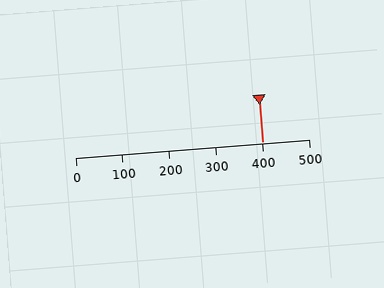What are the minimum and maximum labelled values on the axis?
The axis runs from 0 to 500.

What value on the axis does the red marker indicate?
The marker indicates approximately 400.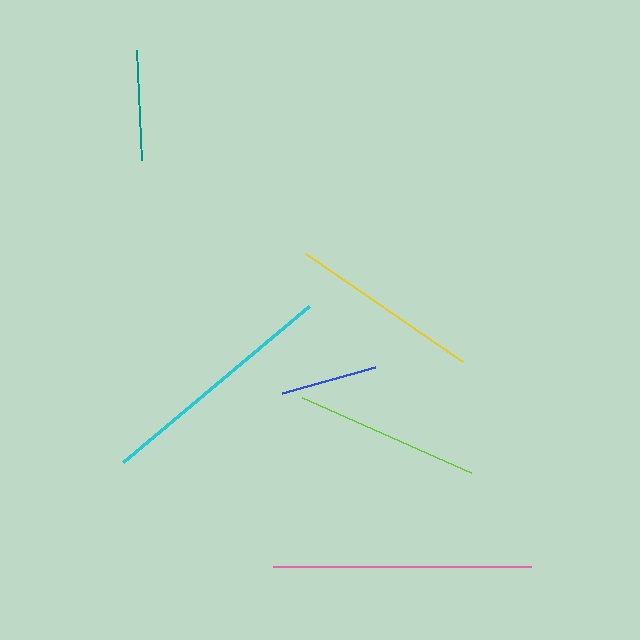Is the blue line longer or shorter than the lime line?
The lime line is longer than the blue line.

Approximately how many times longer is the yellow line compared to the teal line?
The yellow line is approximately 1.7 times the length of the teal line.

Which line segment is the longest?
The pink line is the longest at approximately 258 pixels.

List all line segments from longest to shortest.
From longest to shortest: pink, cyan, yellow, lime, teal, blue.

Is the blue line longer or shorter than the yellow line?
The yellow line is longer than the blue line.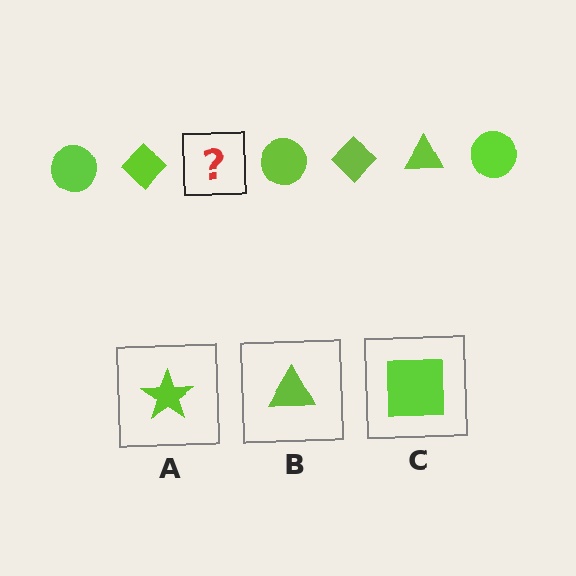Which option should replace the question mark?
Option B.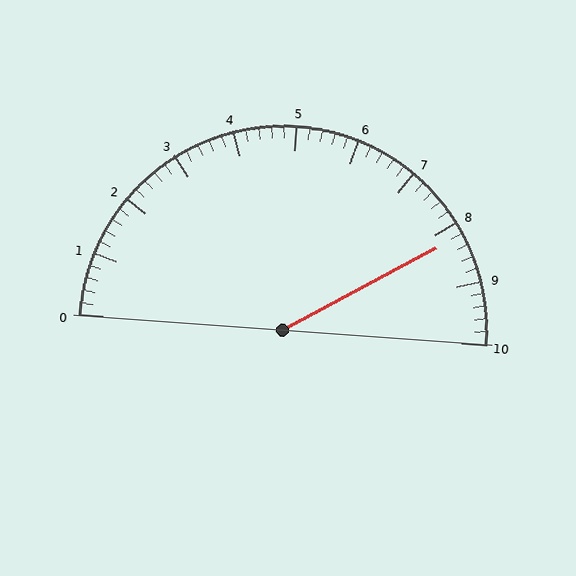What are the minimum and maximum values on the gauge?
The gauge ranges from 0 to 10.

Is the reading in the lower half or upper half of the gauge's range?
The reading is in the upper half of the range (0 to 10).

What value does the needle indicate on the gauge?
The needle indicates approximately 8.2.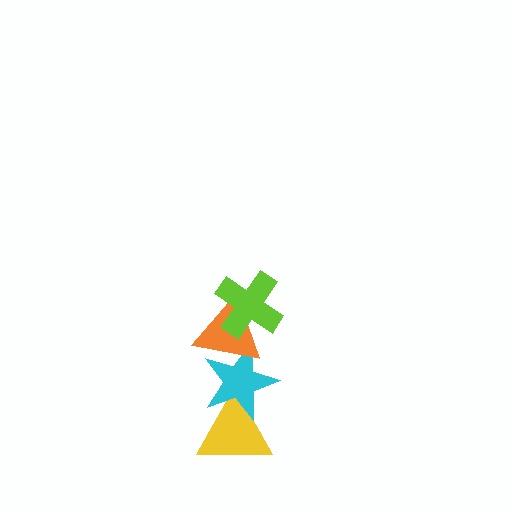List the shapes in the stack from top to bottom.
From top to bottom: the lime cross, the orange triangle, the cyan star, the yellow triangle.